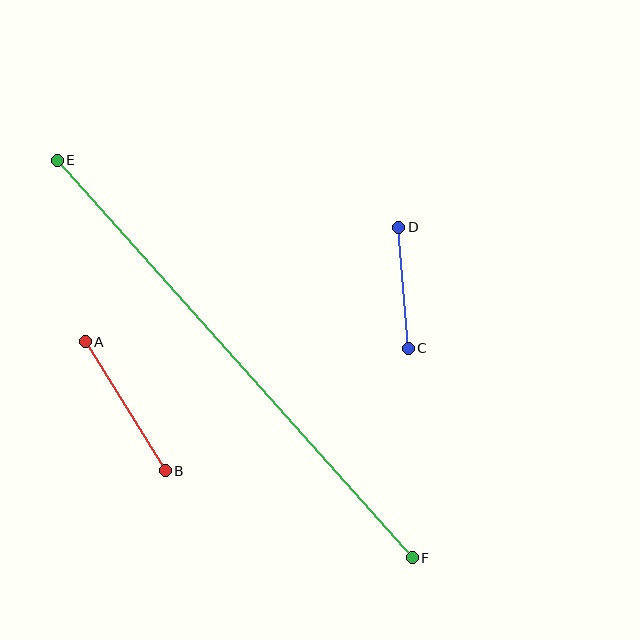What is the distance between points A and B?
The distance is approximately 152 pixels.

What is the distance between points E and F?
The distance is approximately 533 pixels.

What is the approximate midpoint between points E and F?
The midpoint is at approximately (235, 359) pixels.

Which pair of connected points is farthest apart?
Points E and F are farthest apart.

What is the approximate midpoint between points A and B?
The midpoint is at approximately (125, 406) pixels.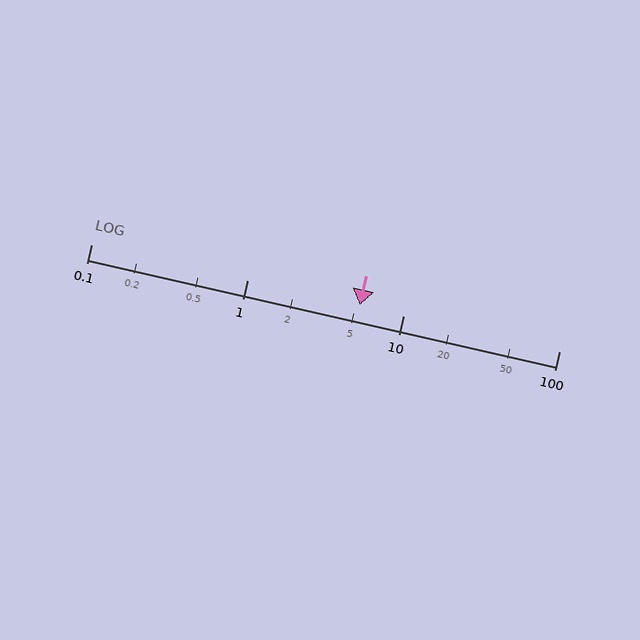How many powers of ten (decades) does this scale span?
The scale spans 3 decades, from 0.1 to 100.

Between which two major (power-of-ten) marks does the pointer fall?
The pointer is between 1 and 10.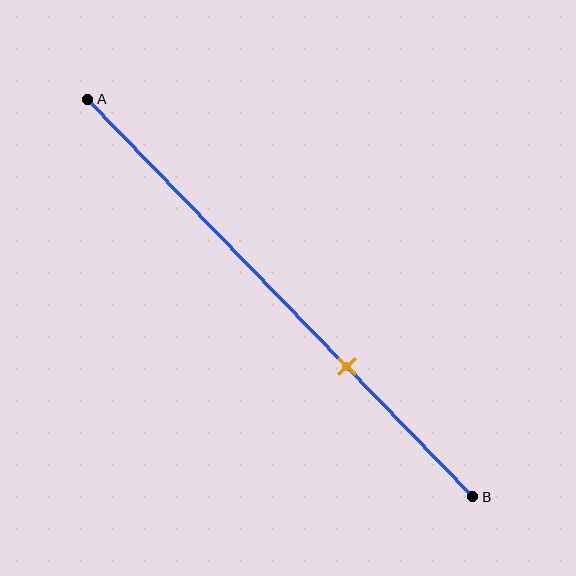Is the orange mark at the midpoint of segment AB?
No, the mark is at about 65% from A, not at the 50% midpoint.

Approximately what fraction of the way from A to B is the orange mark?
The orange mark is approximately 65% of the way from A to B.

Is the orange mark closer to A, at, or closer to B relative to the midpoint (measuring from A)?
The orange mark is closer to point B than the midpoint of segment AB.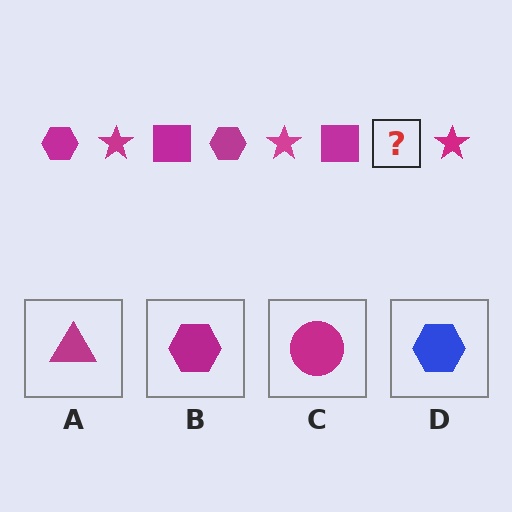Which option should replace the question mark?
Option B.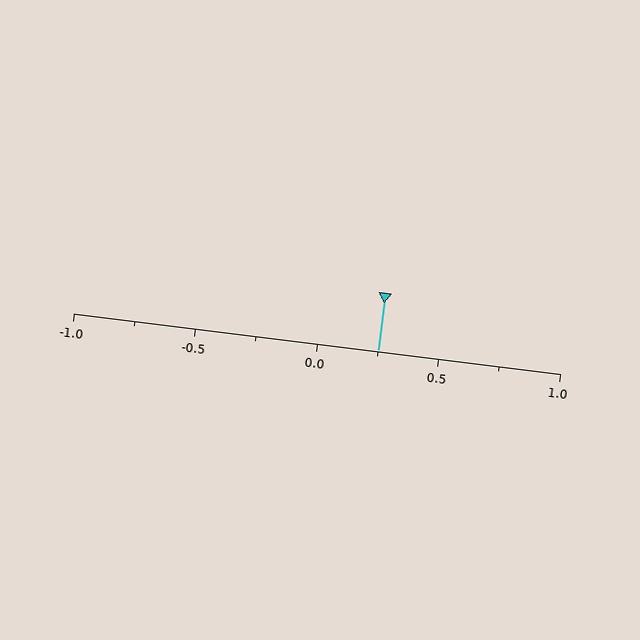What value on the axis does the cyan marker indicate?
The marker indicates approximately 0.25.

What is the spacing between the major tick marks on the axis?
The major ticks are spaced 0.5 apart.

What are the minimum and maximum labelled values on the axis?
The axis runs from -1.0 to 1.0.